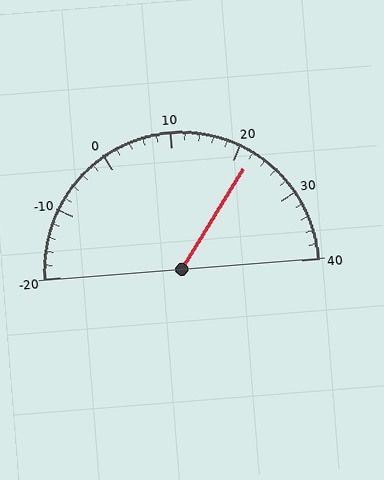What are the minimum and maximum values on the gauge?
The gauge ranges from -20 to 40.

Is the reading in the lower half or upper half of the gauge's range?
The reading is in the upper half of the range (-20 to 40).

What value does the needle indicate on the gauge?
The needle indicates approximately 22.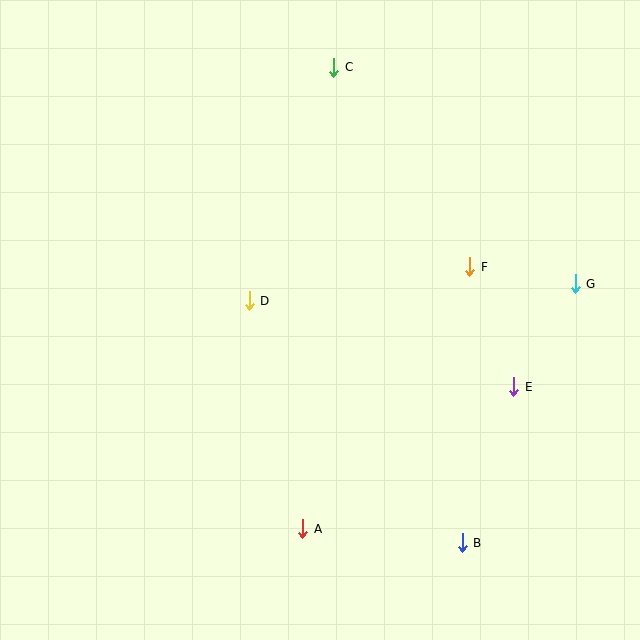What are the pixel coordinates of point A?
Point A is at (303, 529).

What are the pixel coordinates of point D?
Point D is at (249, 301).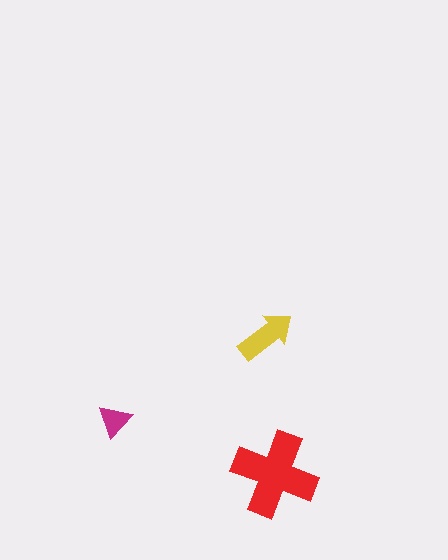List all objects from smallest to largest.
The magenta triangle, the yellow arrow, the red cross.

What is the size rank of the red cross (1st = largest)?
1st.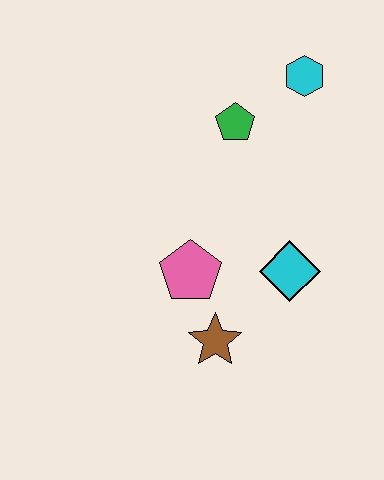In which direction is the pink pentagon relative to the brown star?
The pink pentagon is above the brown star.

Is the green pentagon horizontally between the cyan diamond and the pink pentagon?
Yes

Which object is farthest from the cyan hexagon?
The brown star is farthest from the cyan hexagon.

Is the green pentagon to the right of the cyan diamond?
No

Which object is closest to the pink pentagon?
The brown star is closest to the pink pentagon.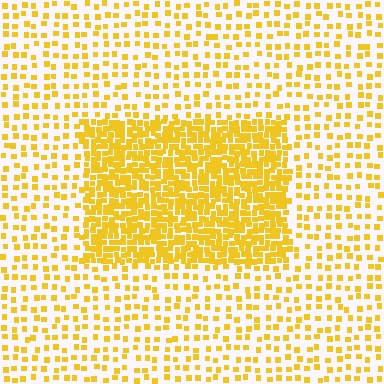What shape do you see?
I see a rectangle.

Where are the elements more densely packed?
The elements are more densely packed inside the rectangle boundary.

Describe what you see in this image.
The image contains small yellow elements arranged at two different densities. A rectangle-shaped region is visible where the elements are more densely packed than the surrounding area.